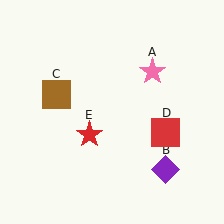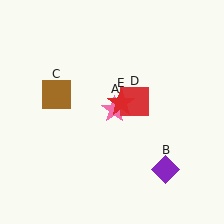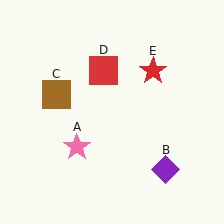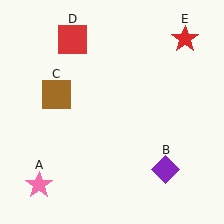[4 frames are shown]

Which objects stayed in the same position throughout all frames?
Purple diamond (object B) and brown square (object C) remained stationary.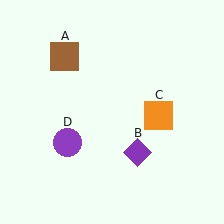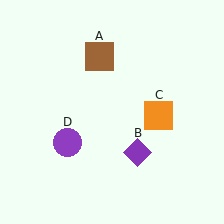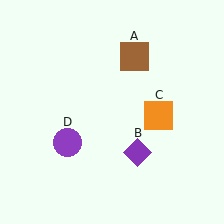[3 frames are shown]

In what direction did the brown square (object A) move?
The brown square (object A) moved right.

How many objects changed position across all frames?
1 object changed position: brown square (object A).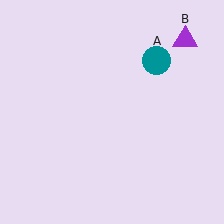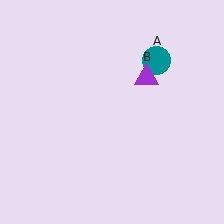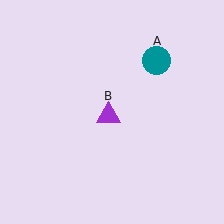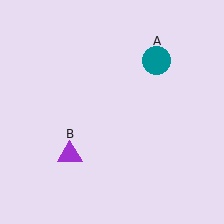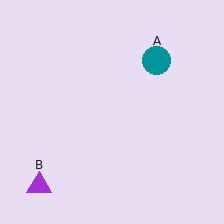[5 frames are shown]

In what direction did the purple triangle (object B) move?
The purple triangle (object B) moved down and to the left.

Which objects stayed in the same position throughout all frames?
Teal circle (object A) remained stationary.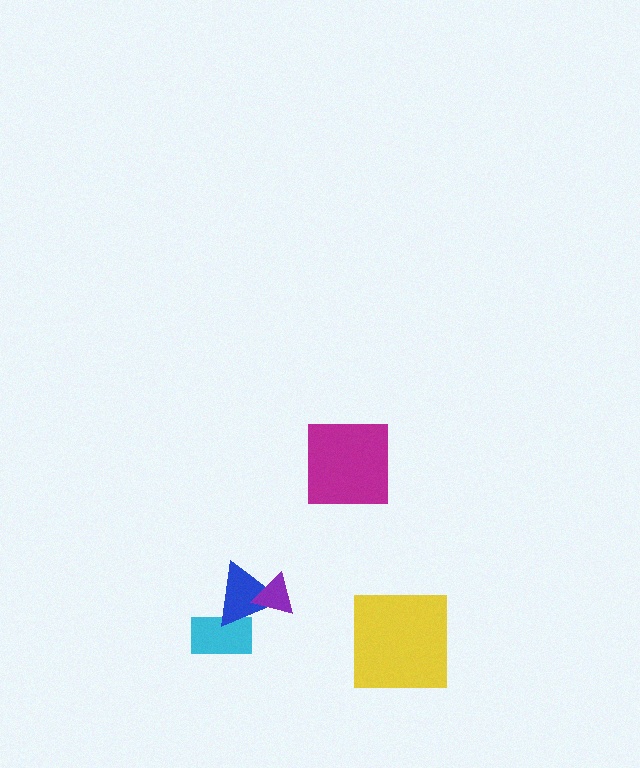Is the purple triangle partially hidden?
No, no other shape covers it.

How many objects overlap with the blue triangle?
2 objects overlap with the blue triangle.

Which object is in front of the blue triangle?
The purple triangle is in front of the blue triangle.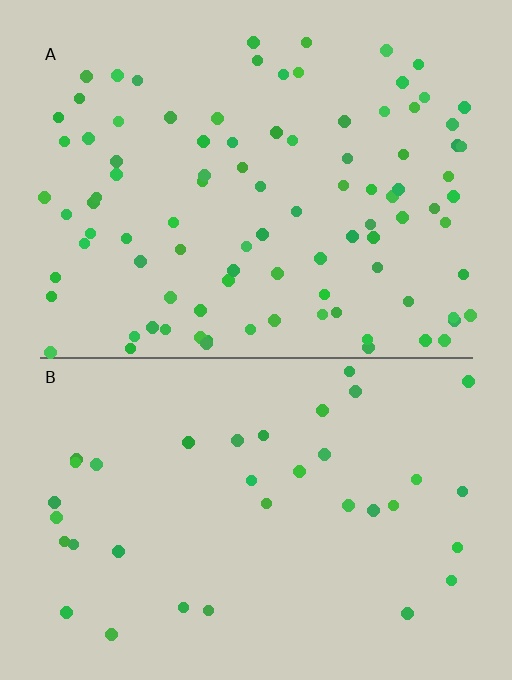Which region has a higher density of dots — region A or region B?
A (the top).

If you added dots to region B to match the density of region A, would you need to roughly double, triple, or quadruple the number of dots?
Approximately triple.